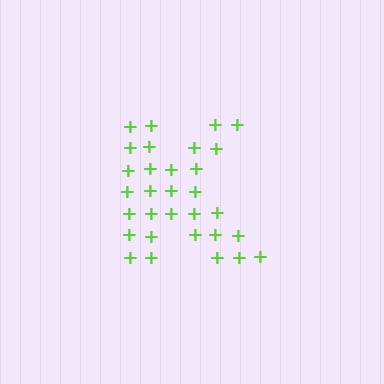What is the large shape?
The large shape is the letter K.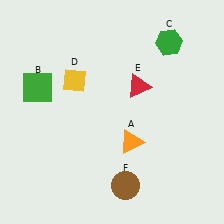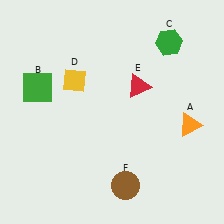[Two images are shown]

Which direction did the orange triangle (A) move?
The orange triangle (A) moved right.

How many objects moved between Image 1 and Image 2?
1 object moved between the two images.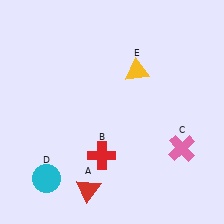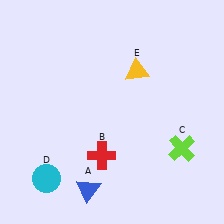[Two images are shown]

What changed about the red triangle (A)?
In Image 1, A is red. In Image 2, it changed to blue.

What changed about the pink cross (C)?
In Image 1, C is pink. In Image 2, it changed to lime.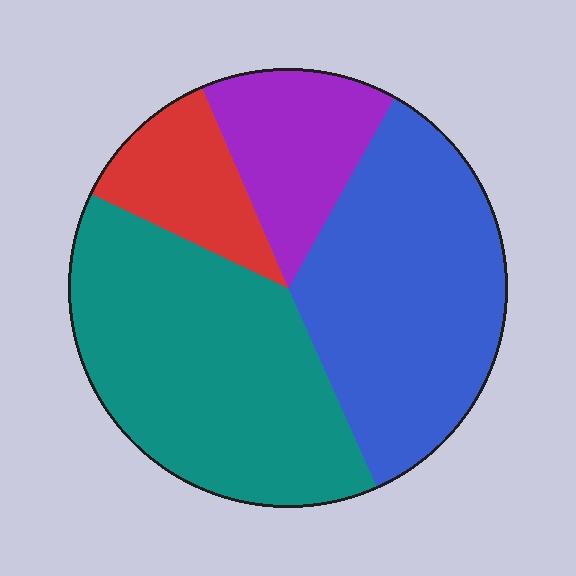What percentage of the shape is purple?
Purple covers 15% of the shape.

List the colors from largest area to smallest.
From largest to smallest: teal, blue, purple, red.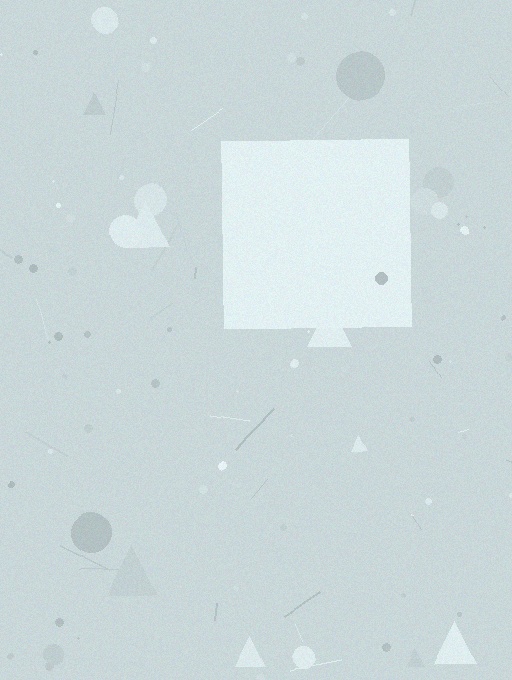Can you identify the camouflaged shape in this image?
The camouflaged shape is a square.